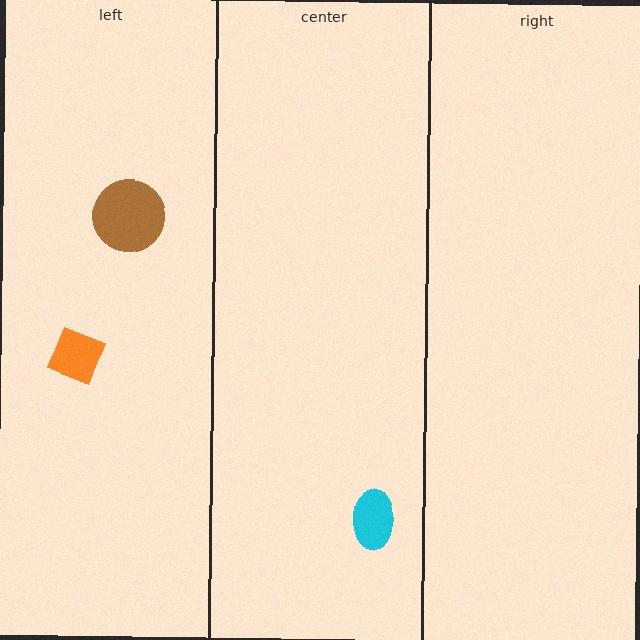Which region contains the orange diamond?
The left region.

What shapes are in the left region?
The brown circle, the orange diamond.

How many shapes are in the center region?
1.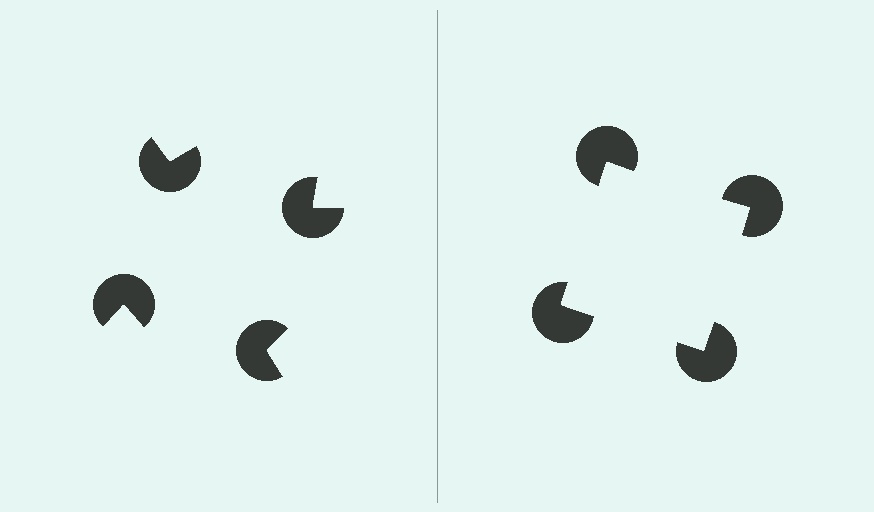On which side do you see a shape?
An illusory square appears on the right side. On the left side the wedge cuts are rotated, so no coherent shape forms.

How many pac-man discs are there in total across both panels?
8 — 4 on each side.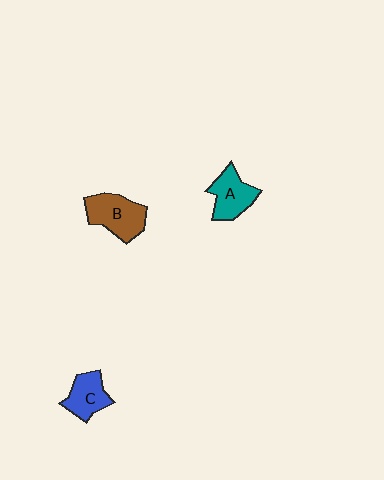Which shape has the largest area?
Shape B (brown).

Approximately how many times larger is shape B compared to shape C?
Approximately 1.3 times.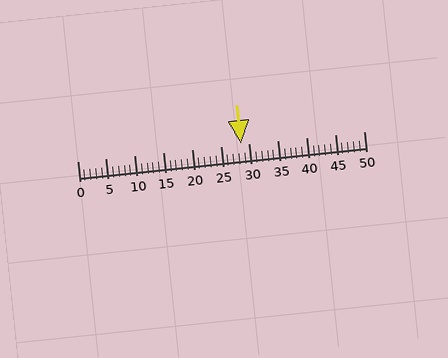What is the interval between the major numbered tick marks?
The major tick marks are spaced 5 units apart.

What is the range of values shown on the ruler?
The ruler shows values from 0 to 50.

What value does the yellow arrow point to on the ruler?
The yellow arrow points to approximately 28.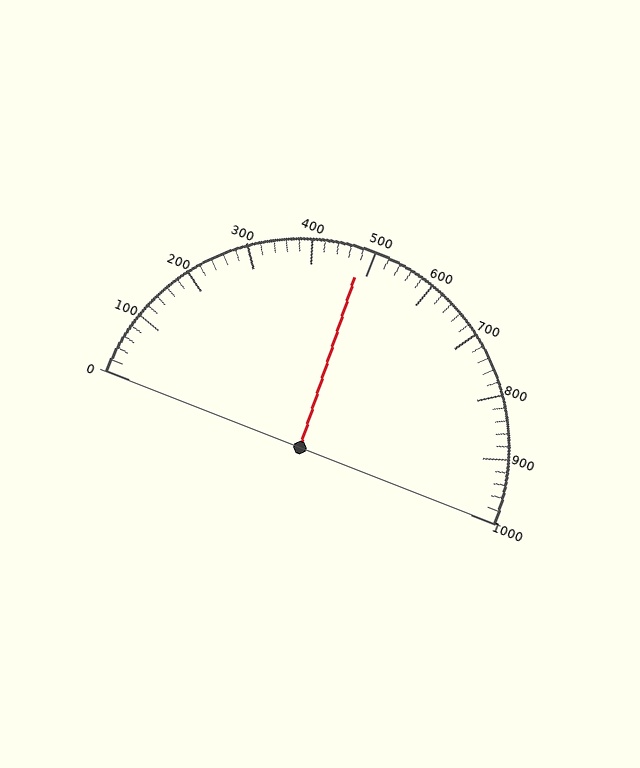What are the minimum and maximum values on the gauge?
The gauge ranges from 0 to 1000.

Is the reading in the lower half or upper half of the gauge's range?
The reading is in the lower half of the range (0 to 1000).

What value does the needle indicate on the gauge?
The needle indicates approximately 480.